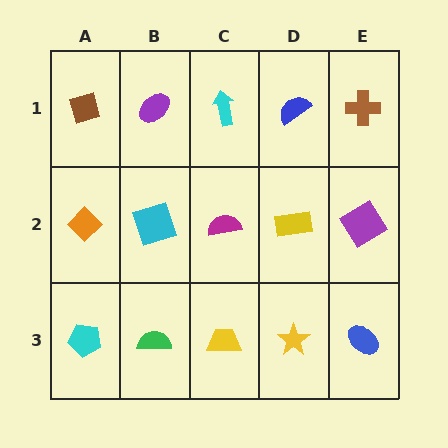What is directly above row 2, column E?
A brown cross.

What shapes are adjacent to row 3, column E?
A purple diamond (row 2, column E), a yellow star (row 3, column D).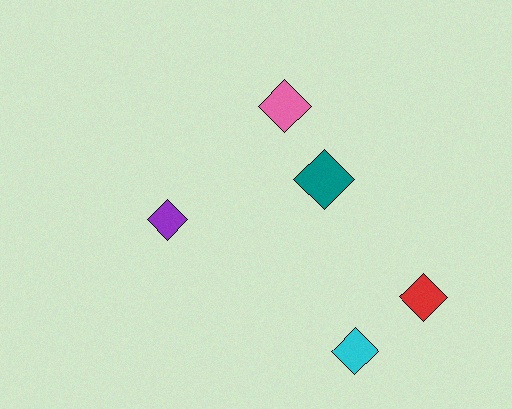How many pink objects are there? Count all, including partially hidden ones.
There is 1 pink object.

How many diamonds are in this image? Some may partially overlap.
There are 5 diamonds.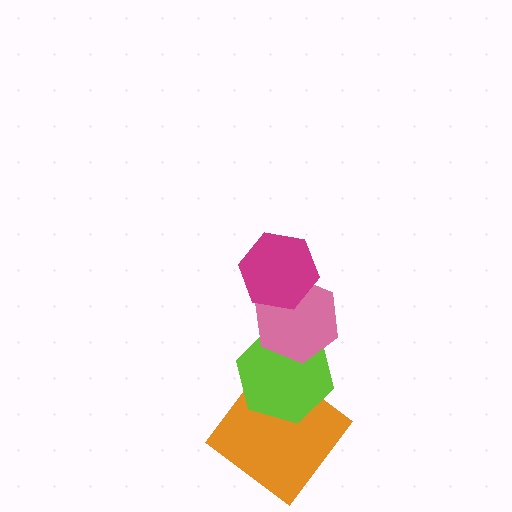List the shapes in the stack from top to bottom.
From top to bottom: the magenta hexagon, the pink hexagon, the lime hexagon, the orange diamond.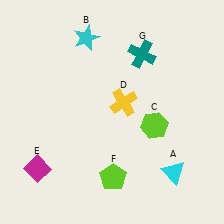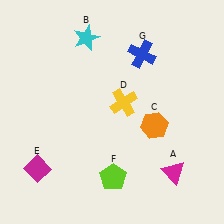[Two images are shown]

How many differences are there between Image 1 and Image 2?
There are 3 differences between the two images.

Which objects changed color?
A changed from cyan to magenta. C changed from lime to orange. G changed from teal to blue.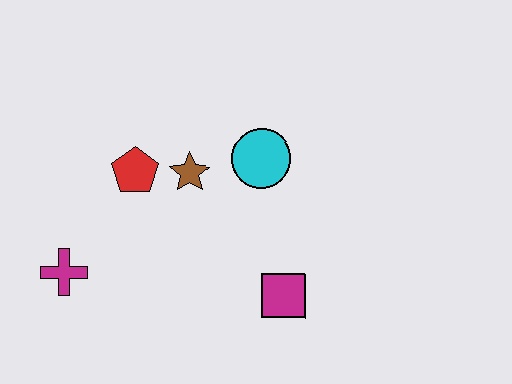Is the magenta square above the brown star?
No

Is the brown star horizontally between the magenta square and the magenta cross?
Yes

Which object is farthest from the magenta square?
The magenta cross is farthest from the magenta square.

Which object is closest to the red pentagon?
The brown star is closest to the red pentagon.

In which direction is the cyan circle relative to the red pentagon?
The cyan circle is to the right of the red pentagon.